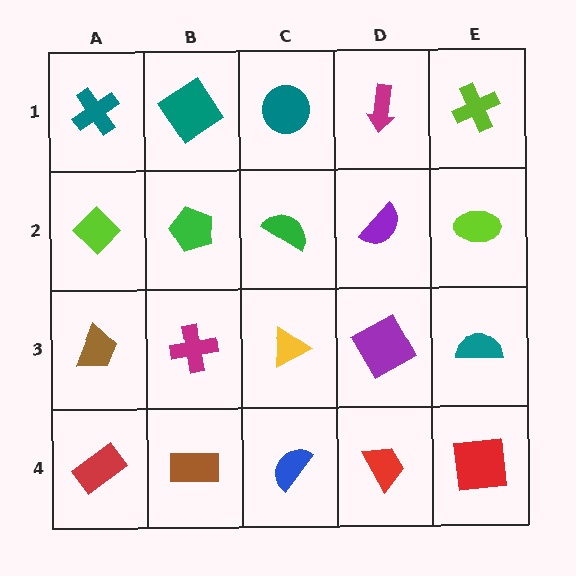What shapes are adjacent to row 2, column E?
A lime cross (row 1, column E), a teal semicircle (row 3, column E), a purple semicircle (row 2, column D).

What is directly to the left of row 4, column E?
A red trapezoid.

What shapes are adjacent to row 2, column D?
A magenta arrow (row 1, column D), a purple square (row 3, column D), a green semicircle (row 2, column C), a lime ellipse (row 2, column E).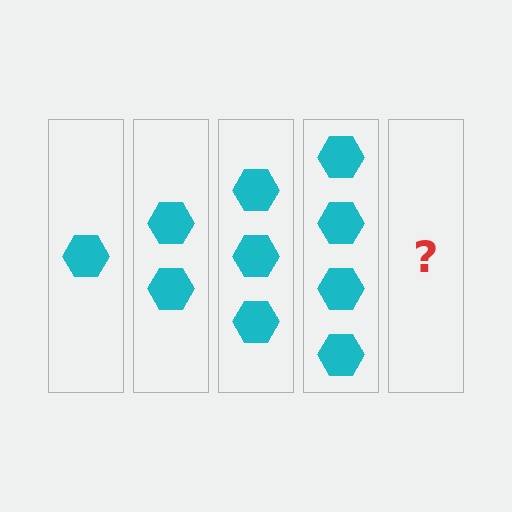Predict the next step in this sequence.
The next step is 5 hexagons.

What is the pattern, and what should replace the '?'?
The pattern is that each step adds one more hexagon. The '?' should be 5 hexagons.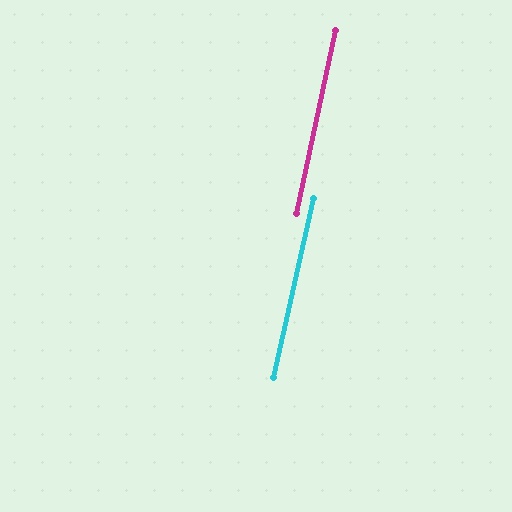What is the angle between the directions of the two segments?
Approximately 0 degrees.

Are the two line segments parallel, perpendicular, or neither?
Parallel — their directions differ by only 0.4°.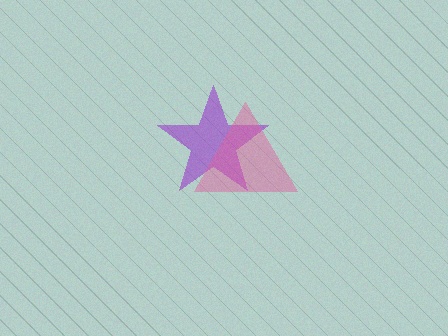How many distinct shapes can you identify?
There are 2 distinct shapes: a purple star, a pink triangle.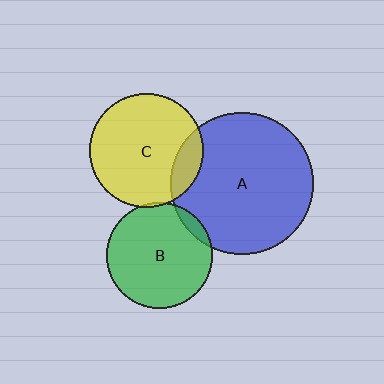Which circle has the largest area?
Circle A (blue).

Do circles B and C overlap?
Yes.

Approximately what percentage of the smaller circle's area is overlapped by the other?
Approximately 5%.